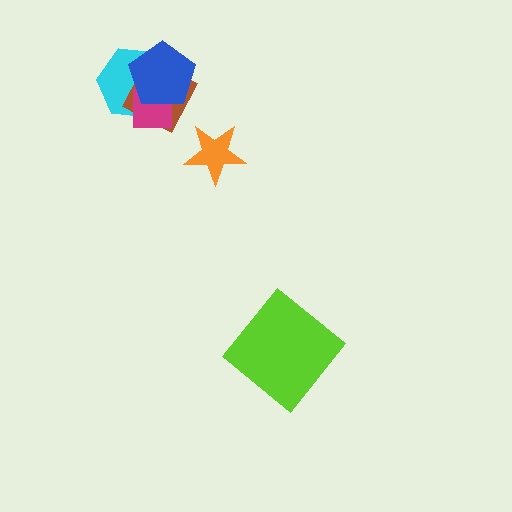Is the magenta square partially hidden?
Yes, it is partially covered by another shape.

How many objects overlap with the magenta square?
3 objects overlap with the magenta square.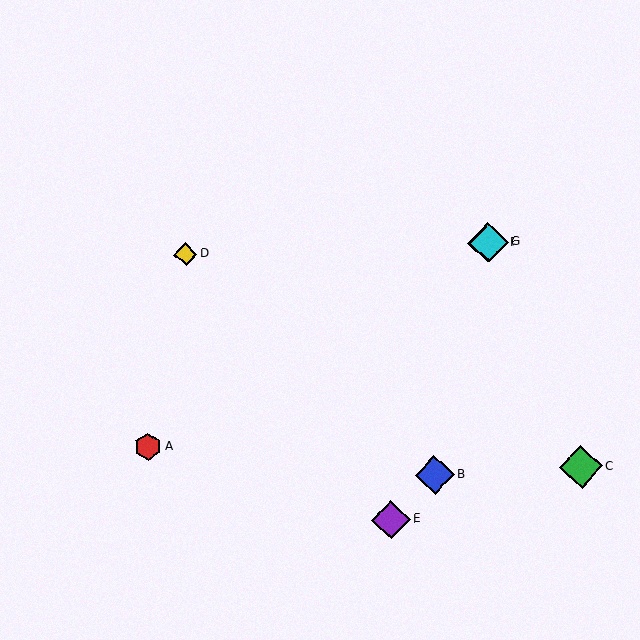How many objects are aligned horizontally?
3 objects (D, F, G) are aligned horizontally.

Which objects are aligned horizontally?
Objects D, F, G are aligned horizontally.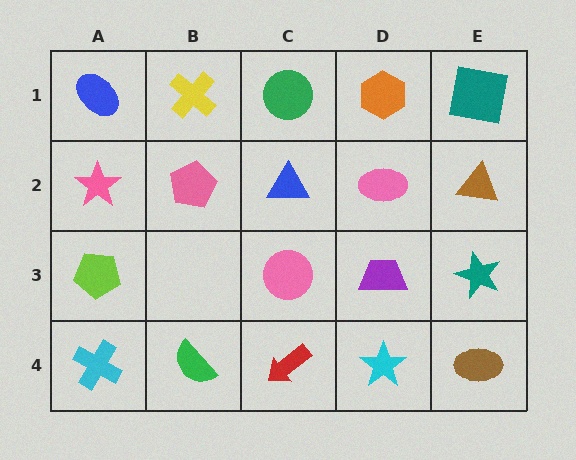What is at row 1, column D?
An orange hexagon.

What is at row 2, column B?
A pink pentagon.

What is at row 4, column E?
A brown ellipse.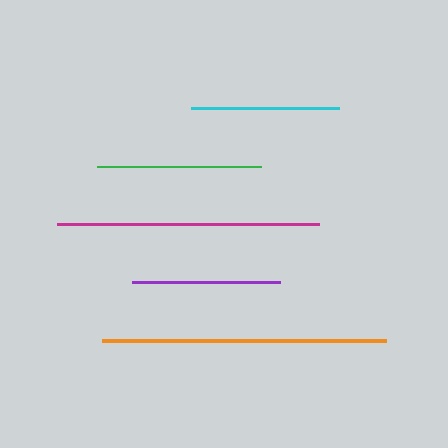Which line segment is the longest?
The orange line is the longest at approximately 285 pixels.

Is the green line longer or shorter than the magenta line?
The magenta line is longer than the green line.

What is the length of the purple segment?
The purple segment is approximately 148 pixels long.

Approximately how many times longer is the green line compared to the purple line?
The green line is approximately 1.1 times the length of the purple line.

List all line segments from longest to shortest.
From longest to shortest: orange, magenta, green, cyan, purple.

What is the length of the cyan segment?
The cyan segment is approximately 149 pixels long.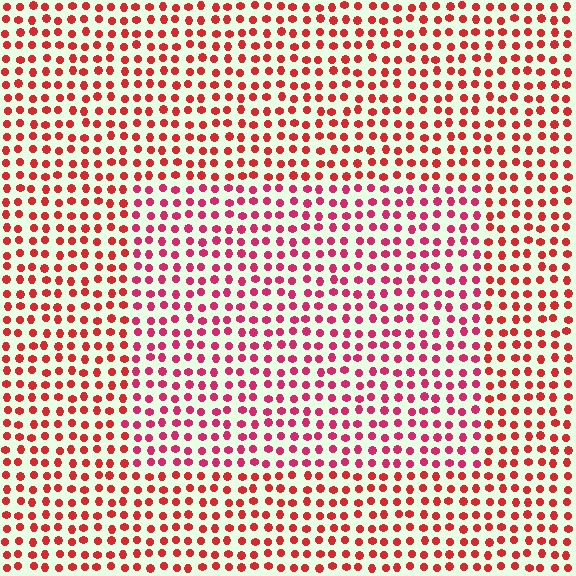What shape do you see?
I see a rectangle.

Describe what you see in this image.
The image is filled with small red elements in a uniform arrangement. A rectangle-shaped region is visible where the elements are tinted to a slightly different hue, forming a subtle color boundary.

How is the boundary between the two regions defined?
The boundary is defined purely by a slight shift in hue (about 23 degrees). Spacing, size, and orientation are identical on both sides.